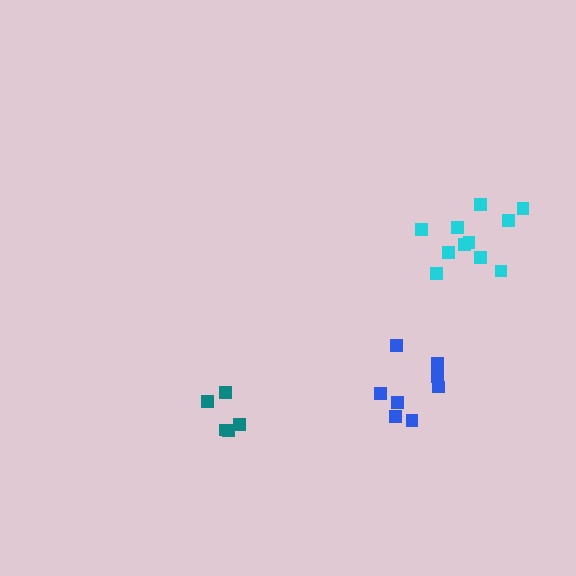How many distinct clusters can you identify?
There are 3 distinct clusters.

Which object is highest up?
The cyan cluster is topmost.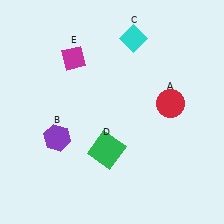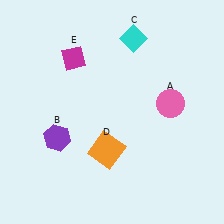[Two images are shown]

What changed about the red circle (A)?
In Image 1, A is red. In Image 2, it changed to pink.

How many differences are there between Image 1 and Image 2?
There are 2 differences between the two images.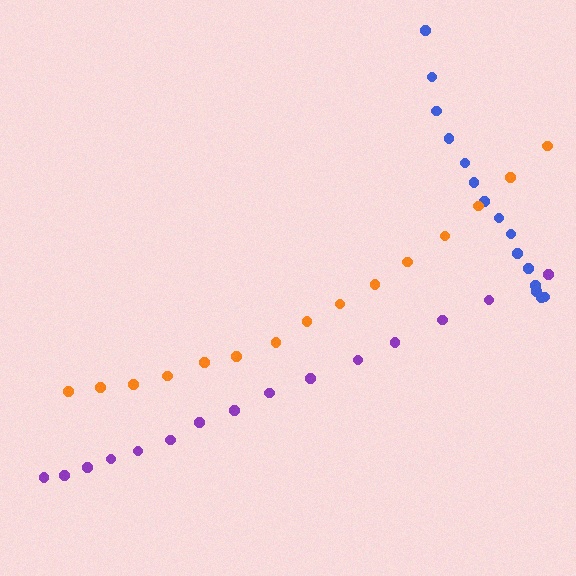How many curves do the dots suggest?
There are 3 distinct paths.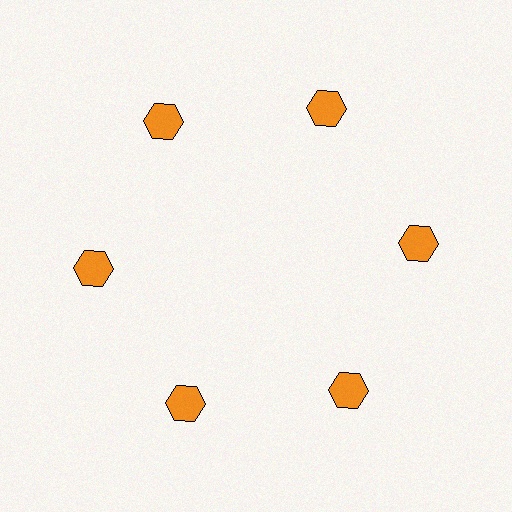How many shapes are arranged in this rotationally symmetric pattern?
There are 6 shapes, arranged in 6 groups of 1.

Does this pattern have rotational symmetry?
Yes, this pattern has 6-fold rotational symmetry. It looks the same after rotating 60 degrees around the center.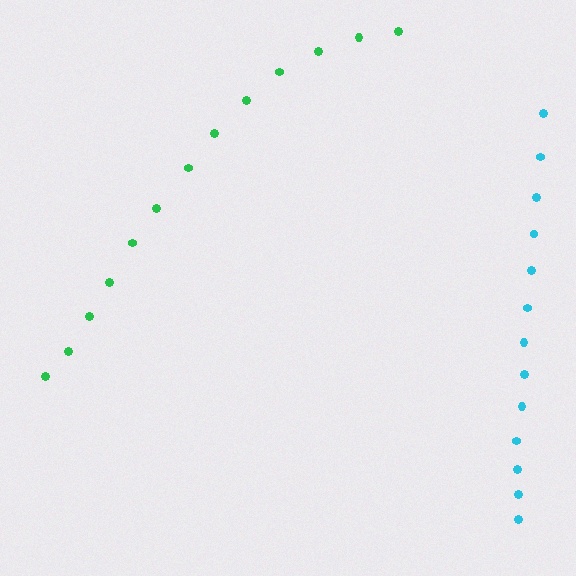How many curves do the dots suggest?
There are 2 distinct paths.